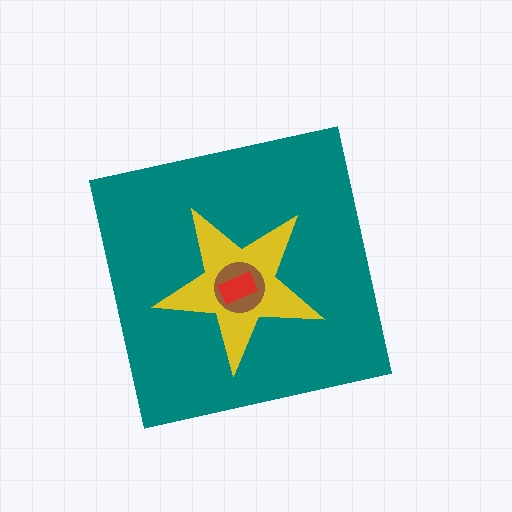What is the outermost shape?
The teal square.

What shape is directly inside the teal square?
The yellow star.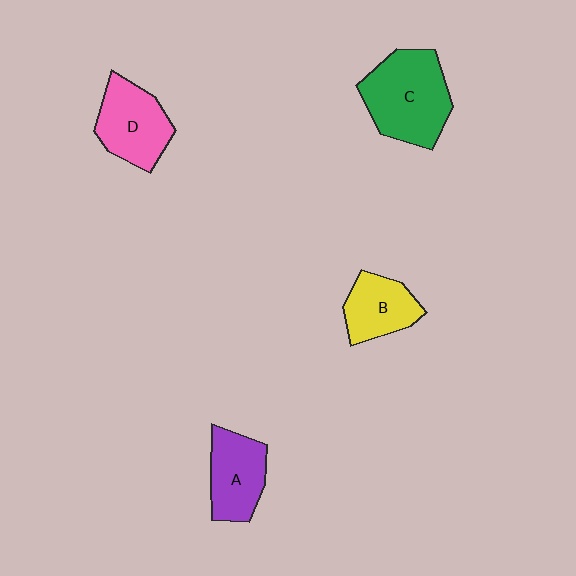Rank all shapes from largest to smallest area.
From largest to smallest: C (green), D (pink), A (purple), B (yellow).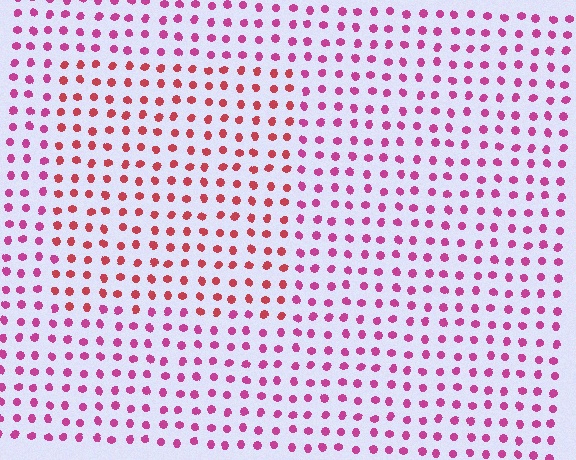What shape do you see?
I see a rectangle.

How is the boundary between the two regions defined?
The boundary is defined purely by a slight shift in hue (about 32 degrees). Spacing, size, and orientation are identical on both sides.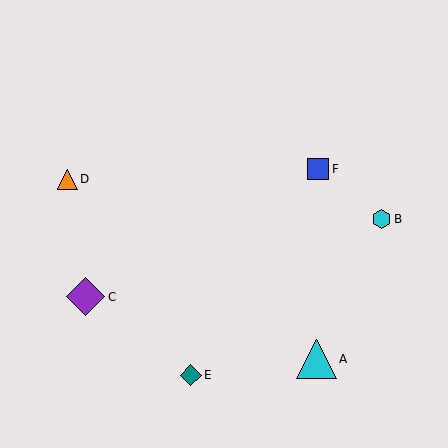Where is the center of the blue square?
The center of the blue square is at (318, 169).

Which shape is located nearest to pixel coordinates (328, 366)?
The cyan triangle (labeled A) at (316, 359) is nearest to that location.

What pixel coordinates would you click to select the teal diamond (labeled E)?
Click at (191, 375) to select the teal diamond E.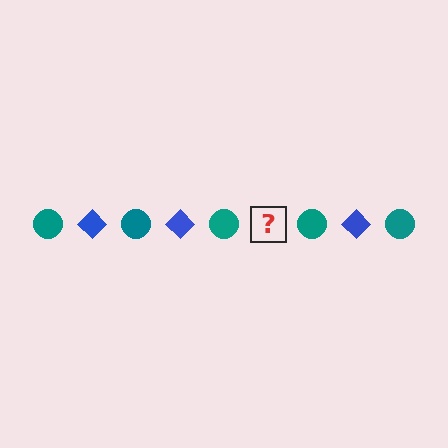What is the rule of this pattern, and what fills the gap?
The rule is that the pattern alternates between teal circle and blue diamond. The gap should be filled with a blue diamond.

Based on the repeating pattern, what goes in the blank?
The blank should be a blue diamond.